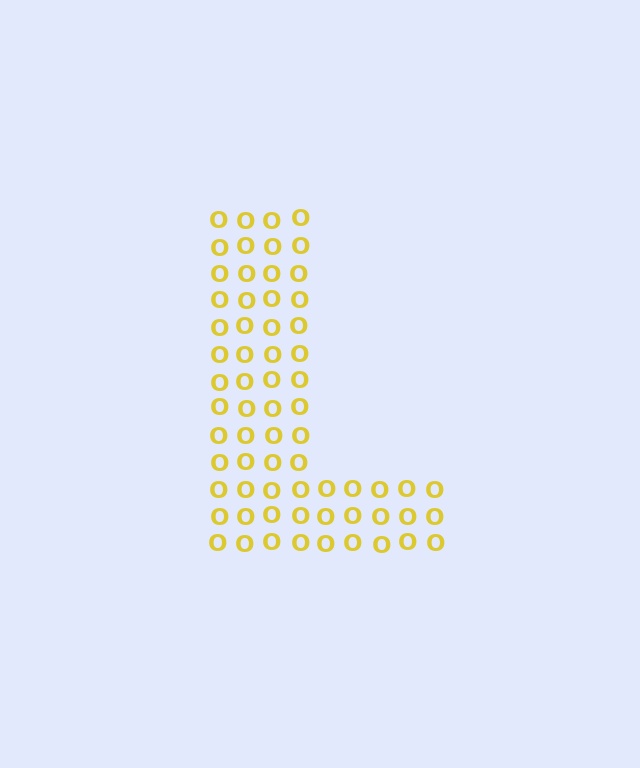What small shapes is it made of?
It is made of small letter O's.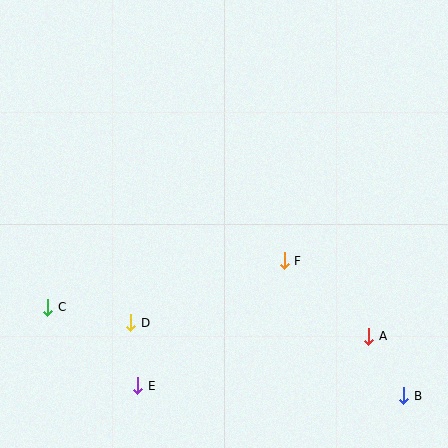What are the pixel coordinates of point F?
Point F is at (284, 261).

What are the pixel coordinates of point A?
Point A is at (369, 336).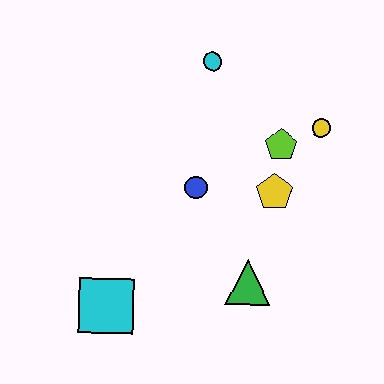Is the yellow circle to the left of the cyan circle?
No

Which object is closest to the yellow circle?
The lime pentagon is closest to the yellow circle.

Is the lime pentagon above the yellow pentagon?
Yes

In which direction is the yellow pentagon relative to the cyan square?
The yellow pentagon is to the right of the cyan square.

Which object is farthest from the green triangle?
The cyan circle is farthest from the green triangle.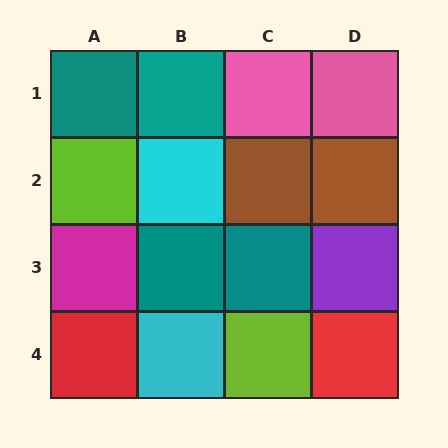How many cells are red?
2 cells are red.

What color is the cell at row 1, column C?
Pink.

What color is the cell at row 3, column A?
Magenta.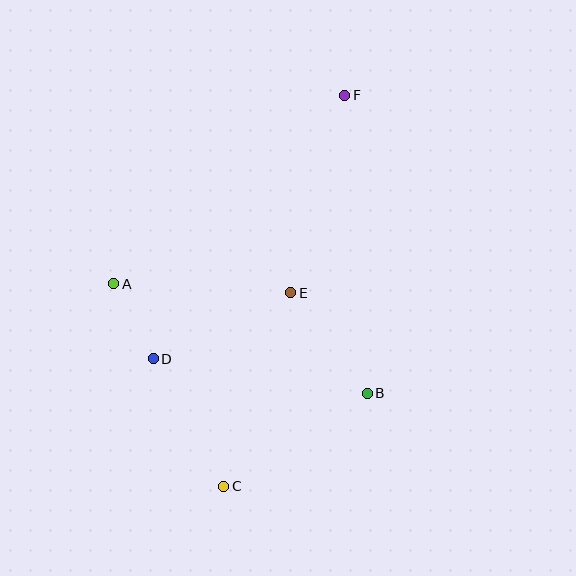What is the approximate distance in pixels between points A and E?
The distance between A and E is approximately 177 pixels.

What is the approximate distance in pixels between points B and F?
The distance between B and F is approximately 299 pixels.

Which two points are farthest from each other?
Points C and F are farthest from each other.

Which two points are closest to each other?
Points A and D are closest to each other.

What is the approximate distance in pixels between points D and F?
The distance between D and F is approximately 326 pixels.